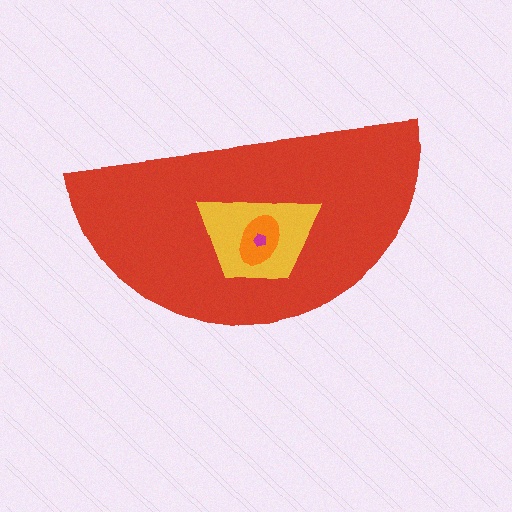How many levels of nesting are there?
4.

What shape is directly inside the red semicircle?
The yellow trapezoid.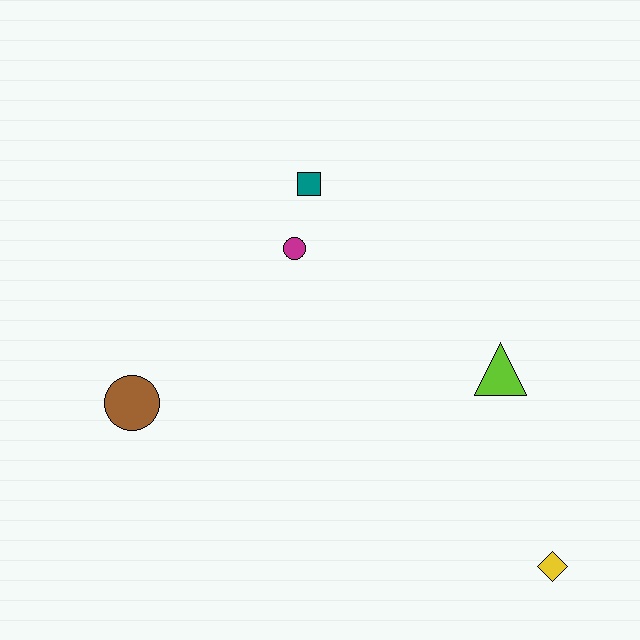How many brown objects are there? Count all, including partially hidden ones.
There is 1 brown object.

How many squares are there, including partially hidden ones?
There is 1 square.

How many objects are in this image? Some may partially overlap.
There are 5 objects.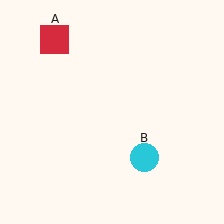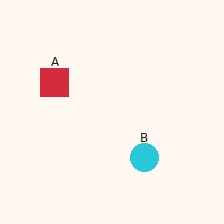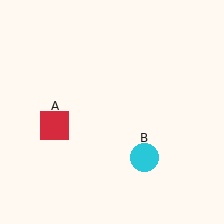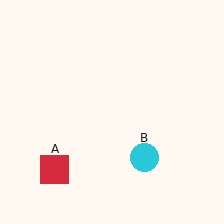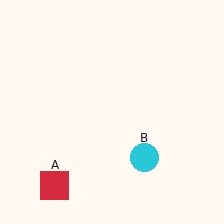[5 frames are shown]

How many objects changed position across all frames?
1 object changed position: red square (object A).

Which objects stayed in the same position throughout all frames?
Cyan circle (object B) remained stationary.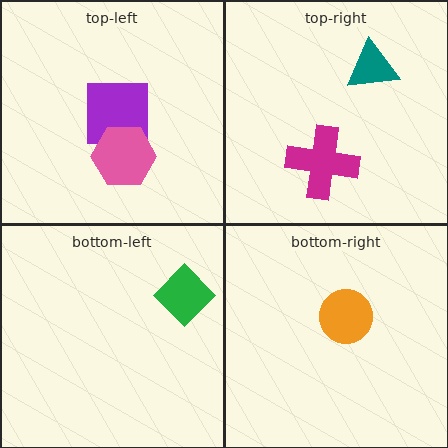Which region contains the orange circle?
The bottom-right region.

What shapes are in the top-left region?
The purple square, the pink hexagon.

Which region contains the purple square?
The top-left region.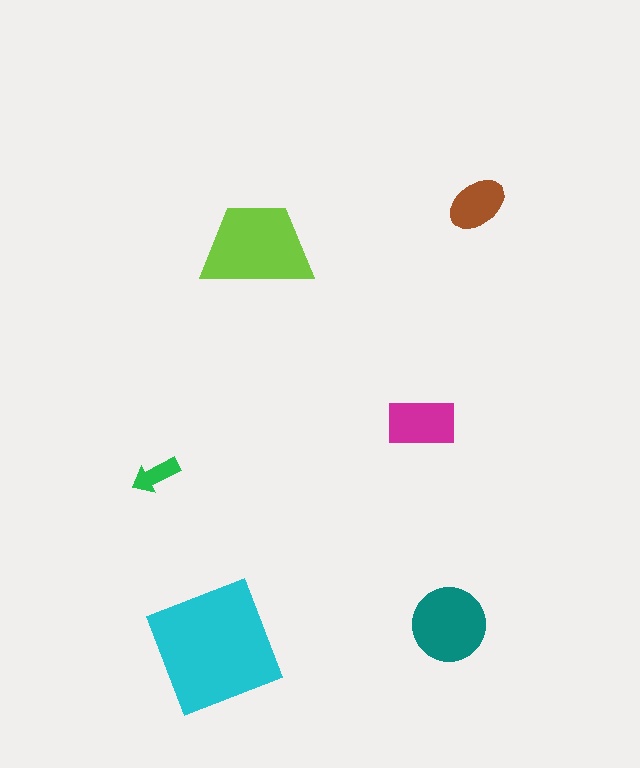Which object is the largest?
The cyan square.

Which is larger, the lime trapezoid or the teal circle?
The lime trapezoid.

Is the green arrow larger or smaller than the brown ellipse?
Smaller.